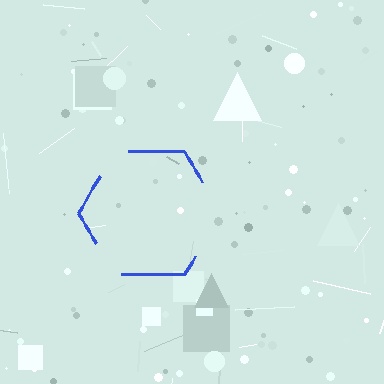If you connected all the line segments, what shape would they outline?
They would outline a hexagon.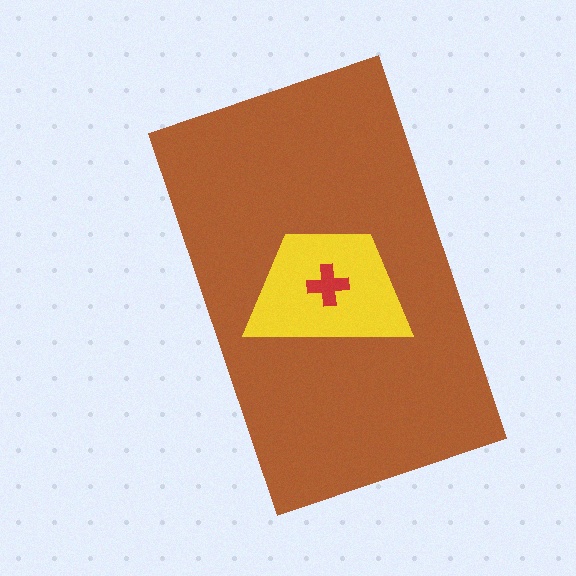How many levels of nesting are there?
3.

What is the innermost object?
The red cross.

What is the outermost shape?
The brown rectangle.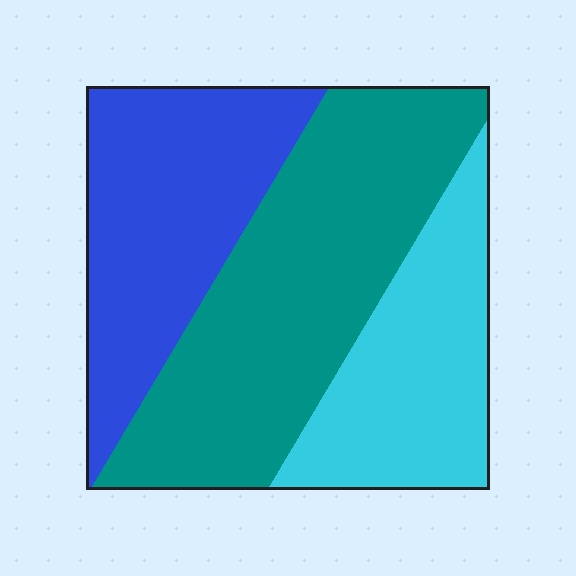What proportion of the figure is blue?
Blue takes up between a sixth and a third of the figure.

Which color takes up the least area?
Cyan, at roughly 25%.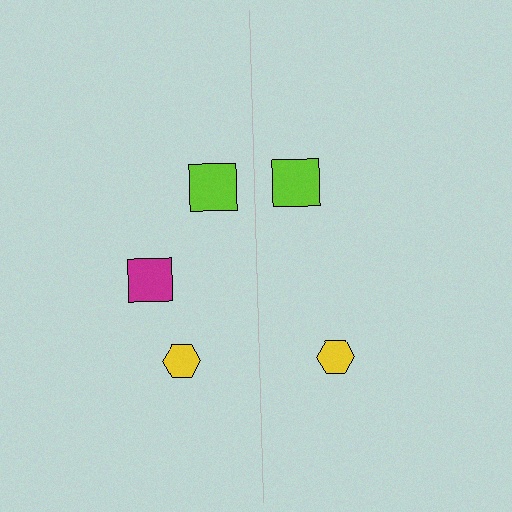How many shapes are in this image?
There are 5 shapes in this image.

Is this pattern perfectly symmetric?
No, the pattern is not perfectly symmetric. A magenta square is missing from the right side.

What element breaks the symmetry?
A magenta square is missing from the right side.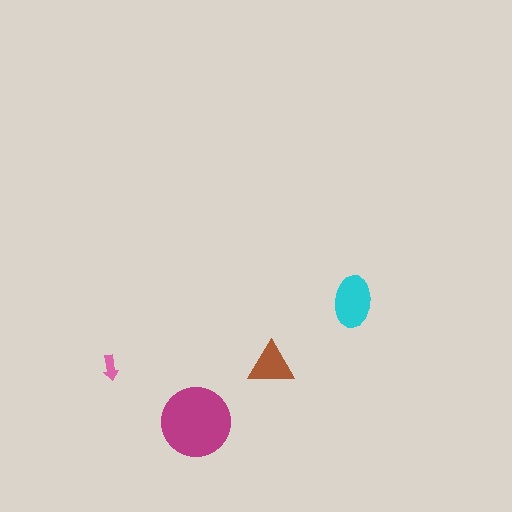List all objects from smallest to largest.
The pink arrow, the brown triangle, the cyan ellipse, the magenta circle.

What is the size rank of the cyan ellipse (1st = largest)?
2nd.